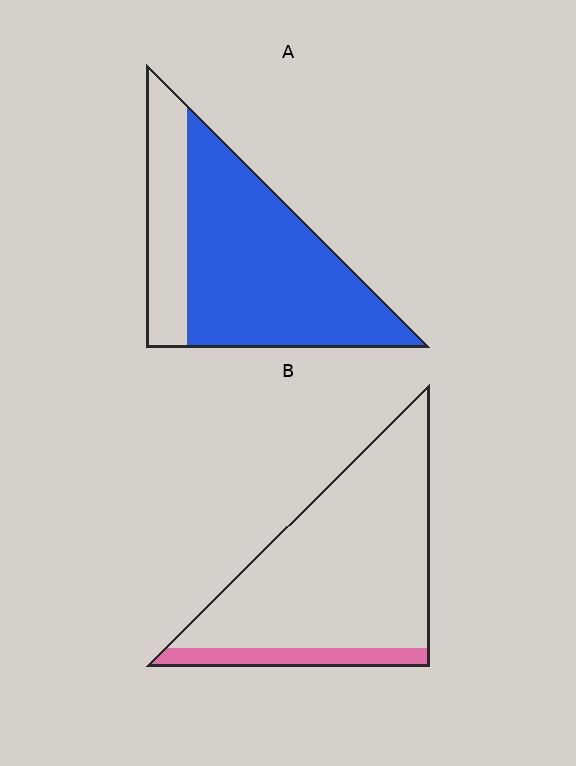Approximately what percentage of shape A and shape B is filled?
A is approximately 75% and B is approximately 15%.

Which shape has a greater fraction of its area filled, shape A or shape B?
Shape A.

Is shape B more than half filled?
No.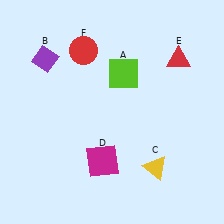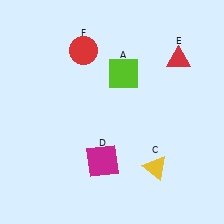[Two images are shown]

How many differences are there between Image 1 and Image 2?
There is 1 difference between the two images.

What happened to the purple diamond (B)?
The purple diamond (B) was removed in Image 2. It was in the top-left area of Image 1.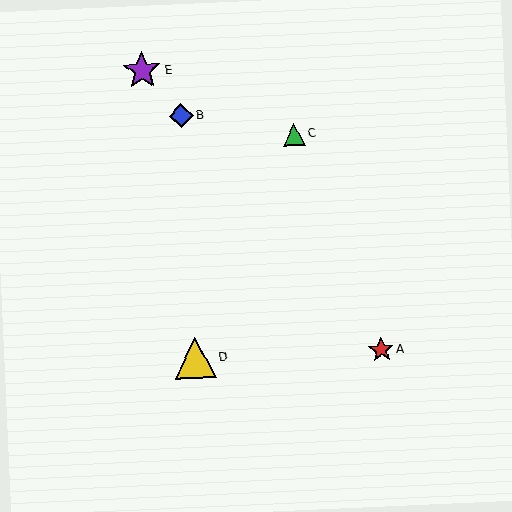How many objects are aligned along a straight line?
3 objects (A, B, E) are aligned along a straight line.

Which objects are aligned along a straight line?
Objects A, B, E are aligned along a straight line.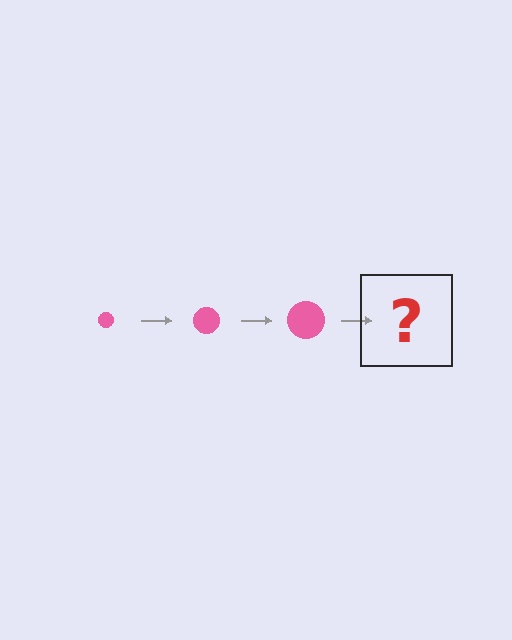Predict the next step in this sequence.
The next step is a pink circle, larger than the previous one.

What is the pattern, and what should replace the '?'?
The pattern is that the circle gets progressively larger each step. The '?' should be a pink circle, larger than the previous one.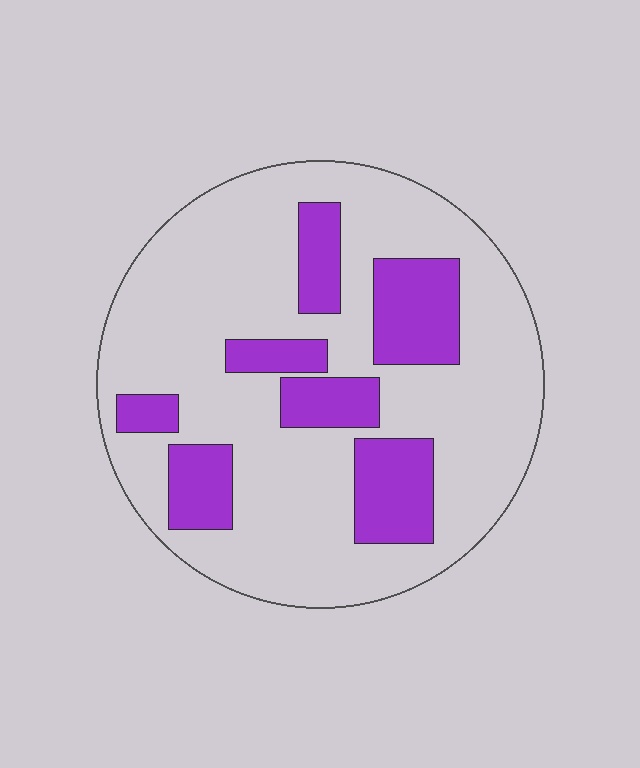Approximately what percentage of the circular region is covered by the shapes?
Approximately 25%.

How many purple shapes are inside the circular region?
7.